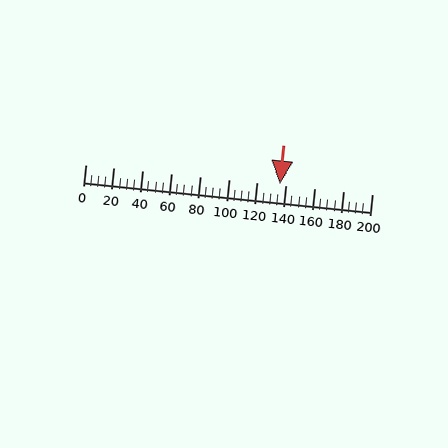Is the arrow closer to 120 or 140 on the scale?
The arrow is closer to 140.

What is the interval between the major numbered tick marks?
The major tick marks are spaced 20 units apart.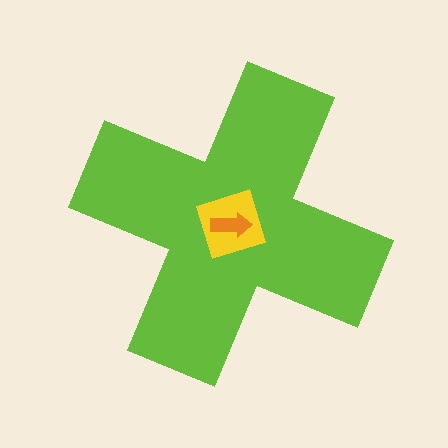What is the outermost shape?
The lime cross.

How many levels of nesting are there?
3.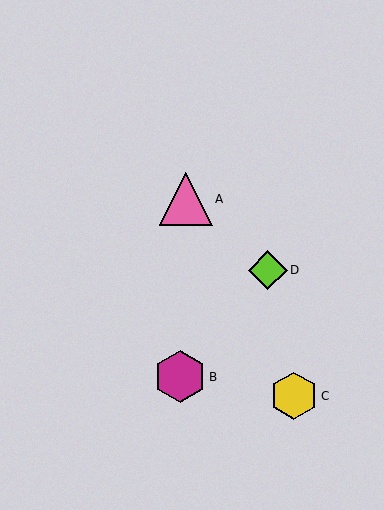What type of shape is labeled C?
Shape C is a yellow hexagon.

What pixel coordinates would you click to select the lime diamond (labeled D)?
Click at (268, 270) to select the lime diamond D.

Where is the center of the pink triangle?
The center of the pink triangle is at (186, 199).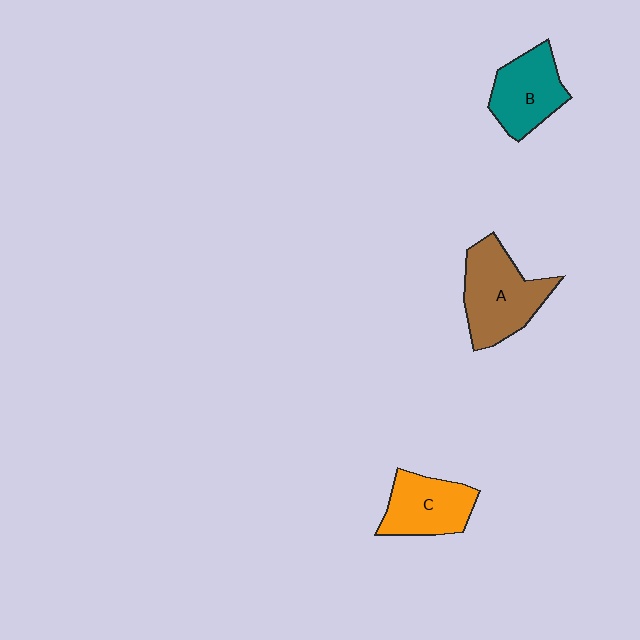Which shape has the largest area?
Shape A (brown).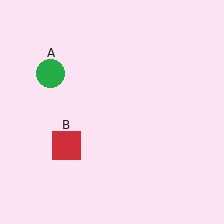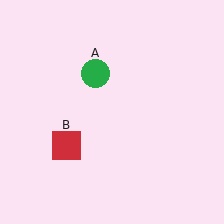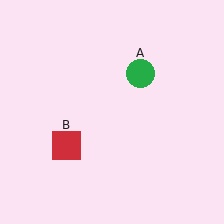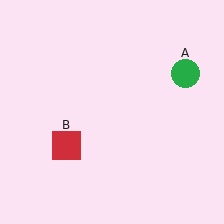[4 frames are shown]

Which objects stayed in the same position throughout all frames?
Red square (object B) remained stationary.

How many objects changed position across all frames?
1 object changed position: green circle (object A).